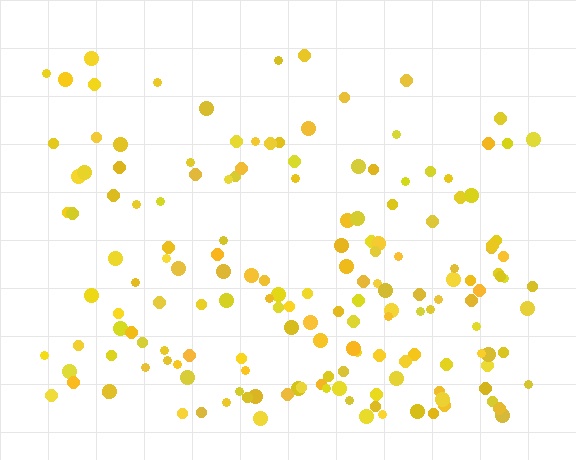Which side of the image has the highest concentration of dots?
The bottom.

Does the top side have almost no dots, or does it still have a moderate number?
Still a moderate number, just noticeably fewer than the bottom.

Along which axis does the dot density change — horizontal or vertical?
Vertical.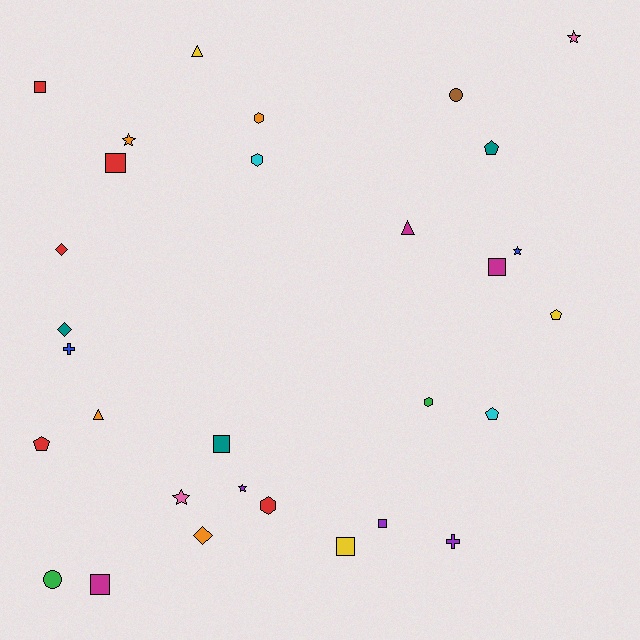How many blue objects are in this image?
There are 2 blue objects.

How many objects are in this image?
There are 30 objects.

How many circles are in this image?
There are 2 circles.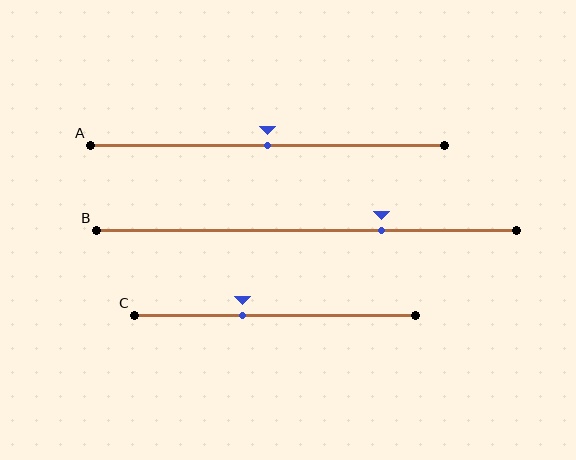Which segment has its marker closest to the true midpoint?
Segment A has its marker closest to the true midpoint.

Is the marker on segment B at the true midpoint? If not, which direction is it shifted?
No, the marker on segment B is shifted to the right by about 18% of the segment length.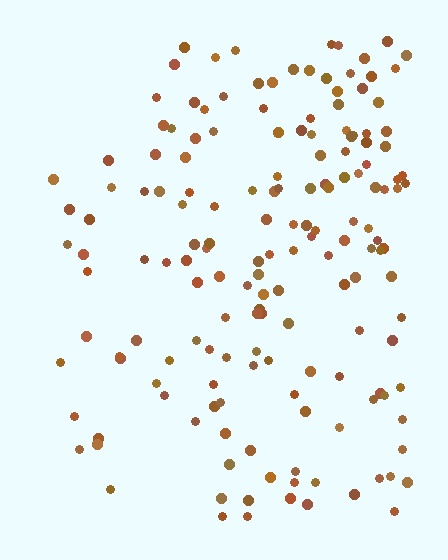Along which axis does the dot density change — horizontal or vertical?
Horizontal.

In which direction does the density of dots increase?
From left to right, with the right side densest.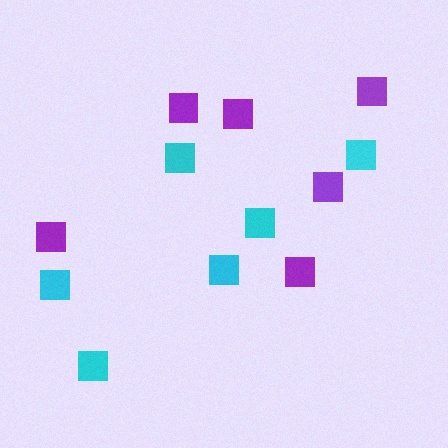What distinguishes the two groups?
There are 2 groups: one group of cyan squares (6) and one group of purple squares (6).